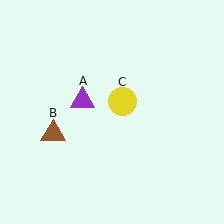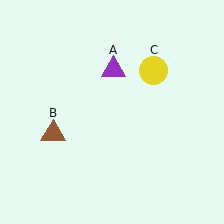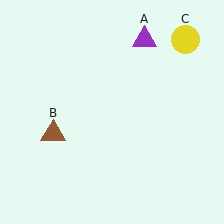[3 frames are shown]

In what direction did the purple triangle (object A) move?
The purple triangle (object A) moved up and to the right.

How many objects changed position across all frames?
2 objects changed position: purple triangle (object A), yellow circle (object C).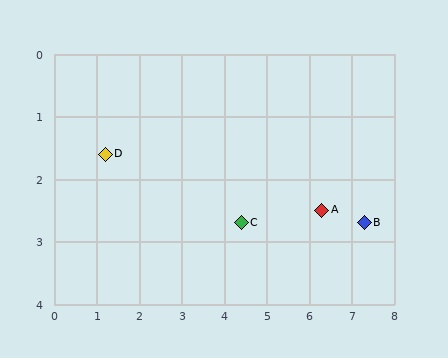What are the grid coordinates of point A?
Point A is at approximately (6.3, 2.5).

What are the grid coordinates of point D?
Point D is at approximately (1.2, 1.6).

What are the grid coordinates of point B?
Point B is at approximately (7.3, 2.7).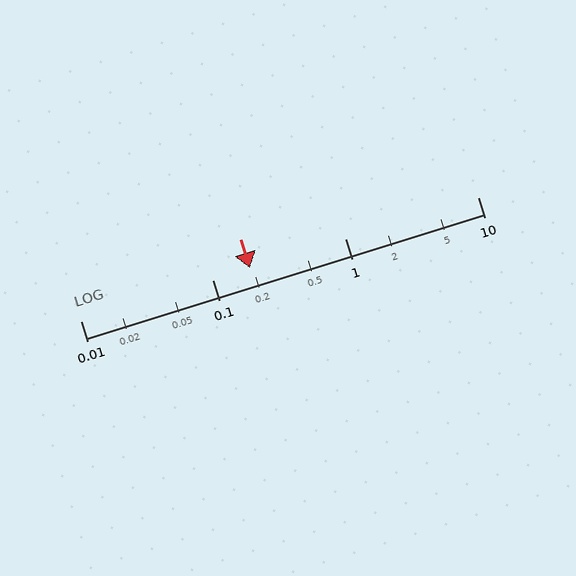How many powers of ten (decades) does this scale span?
The scale spans 3 decades, from 0.01 to 10.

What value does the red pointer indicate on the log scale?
The pointer indicates approximately 0.19.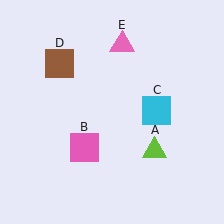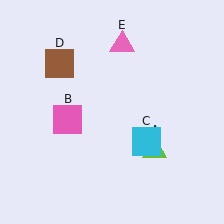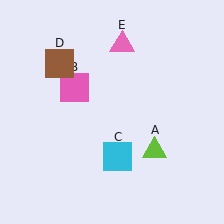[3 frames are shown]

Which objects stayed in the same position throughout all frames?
Lime triangle (object A) and brown square (object D) and pink triangle (object E) remained stationary.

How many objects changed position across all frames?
2 objects changed position: pink square (object B), cyan square (object C).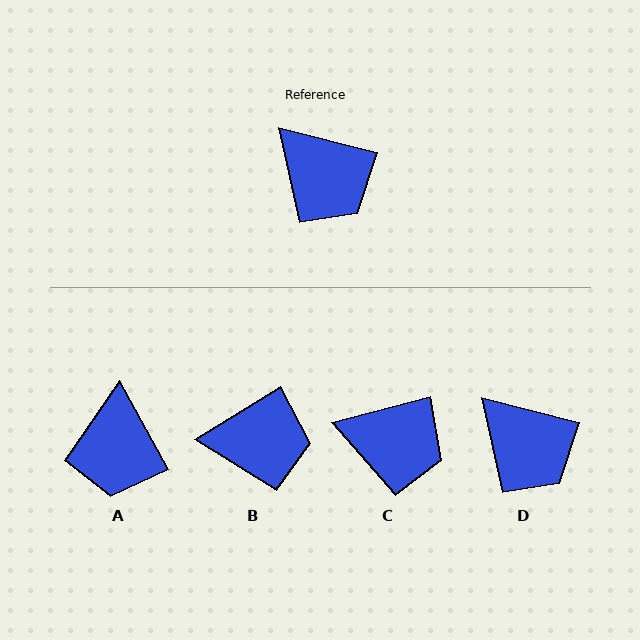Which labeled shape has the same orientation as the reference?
D.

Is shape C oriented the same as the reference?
No, it is off by about 28 degrees.